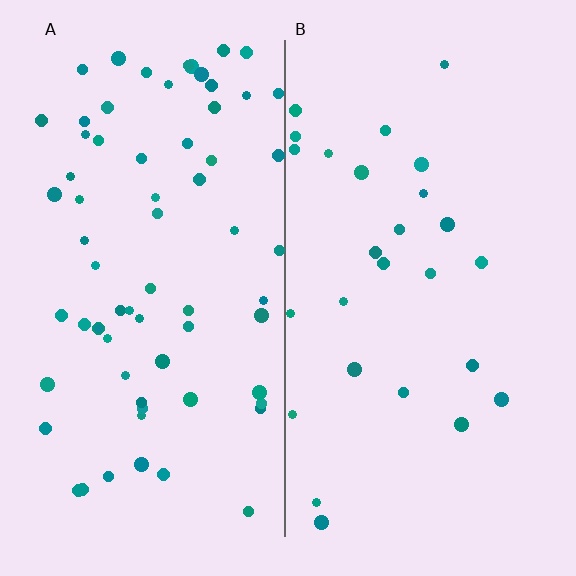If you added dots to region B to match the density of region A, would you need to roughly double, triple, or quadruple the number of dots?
Approximately triple.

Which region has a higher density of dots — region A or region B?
A (the left).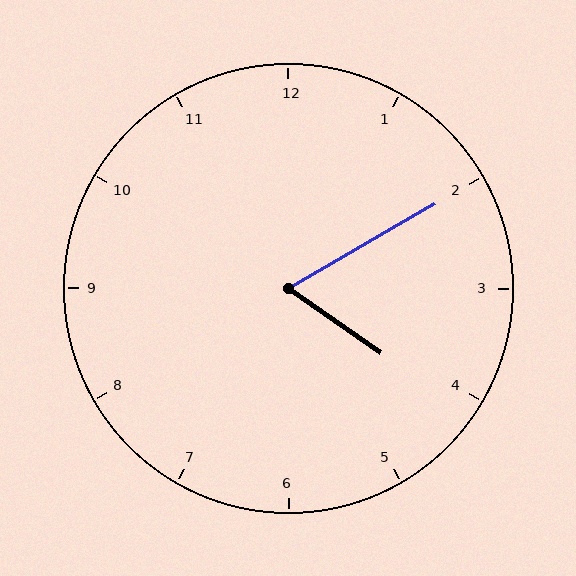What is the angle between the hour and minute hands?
Approximately 65 degrees.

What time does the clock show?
4:10.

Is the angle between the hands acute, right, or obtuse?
It is acute.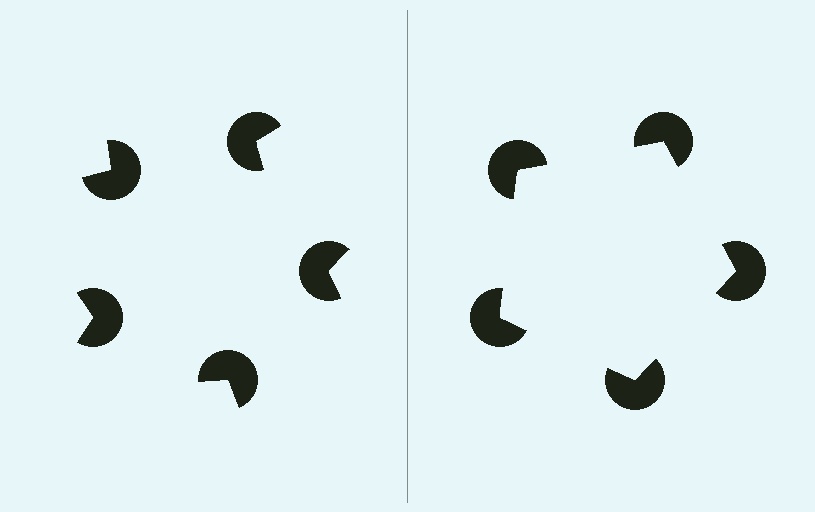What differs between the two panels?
The pac-man discs are positioned identically on both sides; only the wedge orientations differ. On the right they align to a pentagon; on the left they are misaligned.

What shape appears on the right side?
An illusory pentagon.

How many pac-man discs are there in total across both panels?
10 — 5 on each side.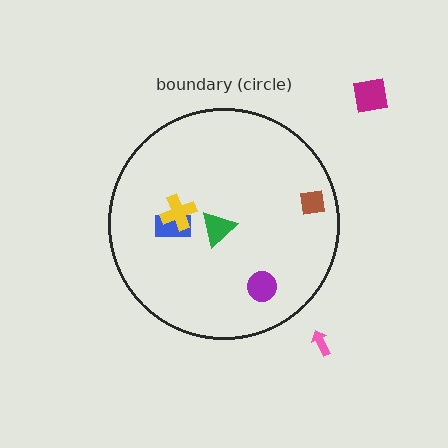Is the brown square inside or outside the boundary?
Inside.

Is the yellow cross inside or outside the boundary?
Inside.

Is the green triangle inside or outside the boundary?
Inside.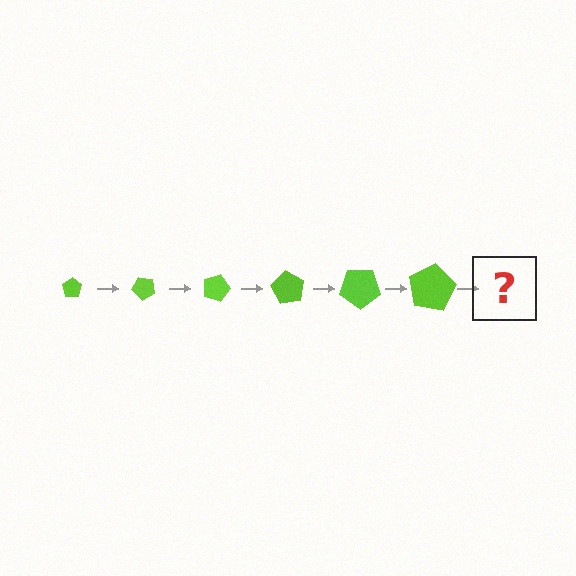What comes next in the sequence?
The next element should be a pentagon, larger than the previous one and rotated 270 degrees from the start.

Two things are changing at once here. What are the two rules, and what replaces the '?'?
The two rules are that the pentagon grows larger each step and it rotates 45 degrees each step. The '?' should be a pentagon, larger than the previous one and rotated 270 degrees from the start.